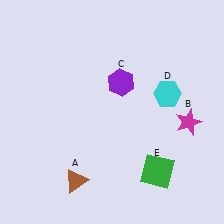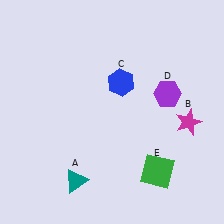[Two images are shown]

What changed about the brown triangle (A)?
In Image 1, A is brown. In Image 2, it changed to teal.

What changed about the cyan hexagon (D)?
In Image 1, D is cyan. In Image 2, it changed to purple.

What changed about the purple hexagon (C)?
In Image 1, C is purple. In Image 2, it changed to blue.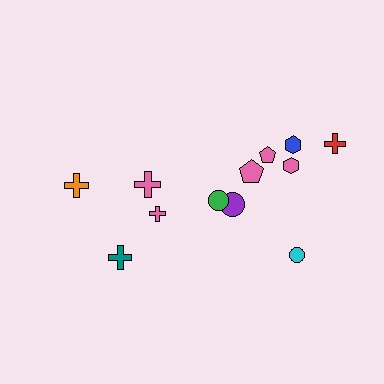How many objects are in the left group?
There are 4 objects.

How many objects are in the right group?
There are 8 objects.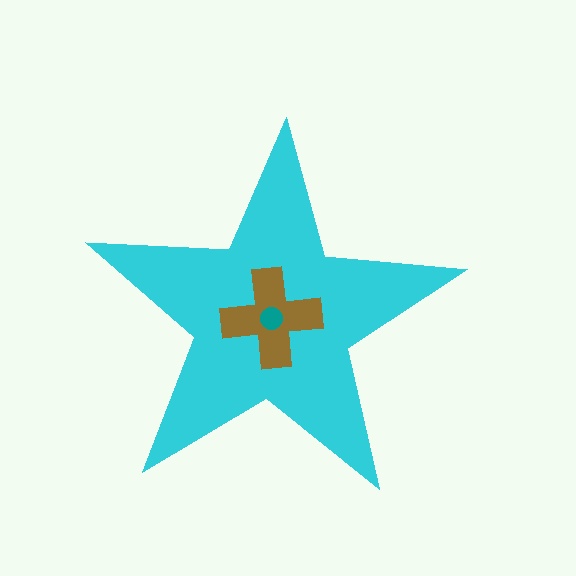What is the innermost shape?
The teal circle.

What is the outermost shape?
The cyan star.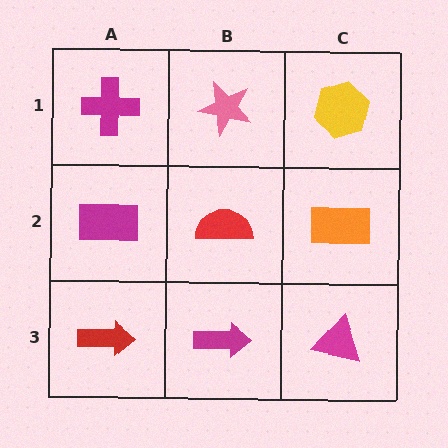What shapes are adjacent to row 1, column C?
An orange rectangle (row 2, column C), a pink star (row 1, column B).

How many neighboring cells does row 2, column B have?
4.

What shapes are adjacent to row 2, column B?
A pink star (row 1, column B), a magenta arrow (row 3, column B), a magenta rectangle (row 2, column A), an orange rectangle (row 2, column C).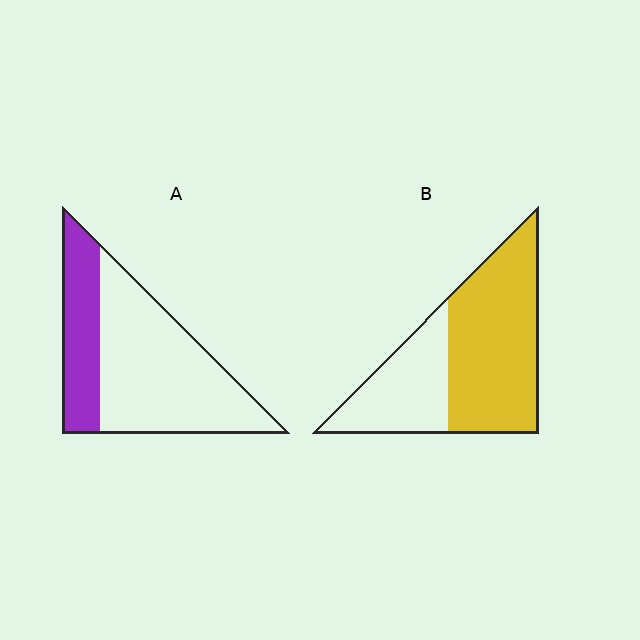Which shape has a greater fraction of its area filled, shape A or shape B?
Shape B.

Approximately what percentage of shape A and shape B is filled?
A is approximately 30% and B is approximately 65%.